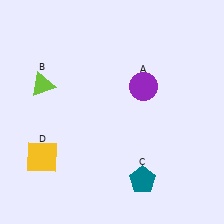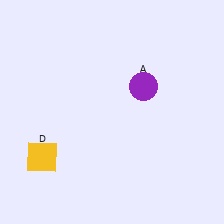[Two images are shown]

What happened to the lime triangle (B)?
The lime triangle (B) was removed in Image 2. It was in the top-left area of Image 1.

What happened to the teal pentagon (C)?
The teal pentagon (C) was removed in Image 2. It was in the bottom-right area of Image 1.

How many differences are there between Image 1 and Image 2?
There are 2 differences between the two images.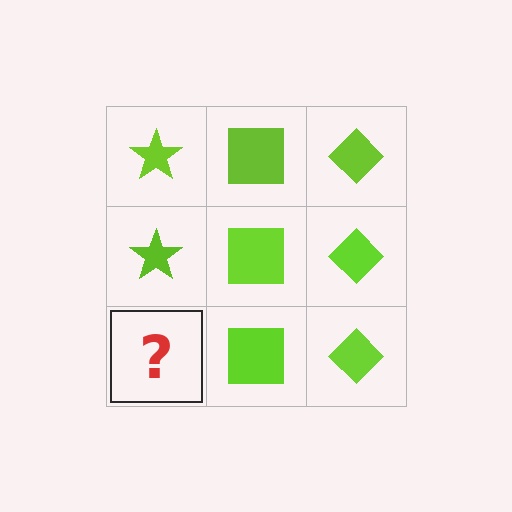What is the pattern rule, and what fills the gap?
The rule is that each column has a consistent shape. The gap should be filled with a lime star.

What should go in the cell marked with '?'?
The missing cell should contain a lime star.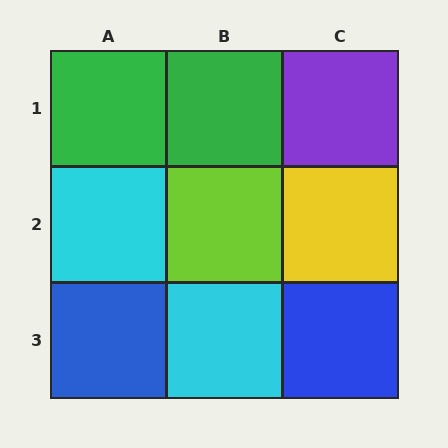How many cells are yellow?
1 cell is yellow.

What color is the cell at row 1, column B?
Green.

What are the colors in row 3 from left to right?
Blue, cyan, blue.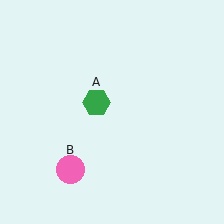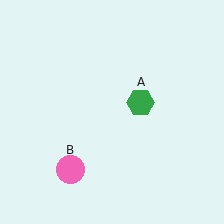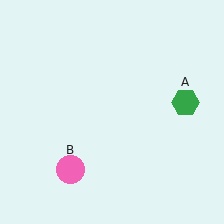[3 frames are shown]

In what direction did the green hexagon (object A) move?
The green hexagon (object A) moved right.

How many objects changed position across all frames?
1 object changed position: green hexagon (object A).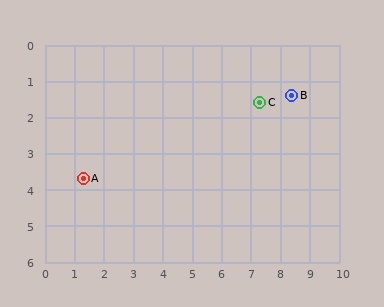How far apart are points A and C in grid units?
Points A and C are about 6.4 grid units apart.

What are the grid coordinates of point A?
Point A is at approximately (1.3, 3.7).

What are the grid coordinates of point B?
Point B is at approximately (8.4, 1.4).